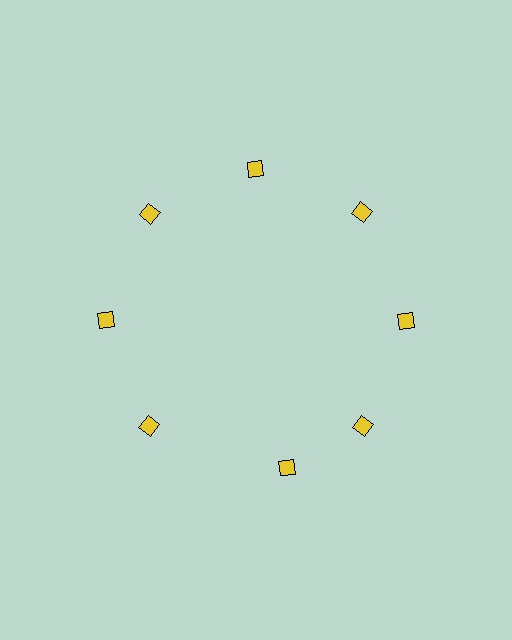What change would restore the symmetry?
The symmetry would be restored by rotating it back into even spacing with its neighbors so that all 8 diamonds sit at equal angles and equal distance from the center.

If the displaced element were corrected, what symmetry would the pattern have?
It would have 8-fold rotational symmetry — the pattern would map onto itself every 45 degrees.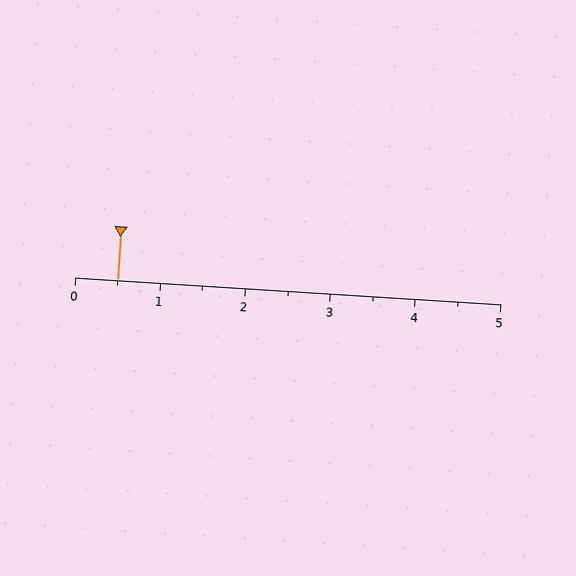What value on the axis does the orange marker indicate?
The marker indicates approximately 0.5.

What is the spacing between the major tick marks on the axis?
The major ticks are spaced 1 apart.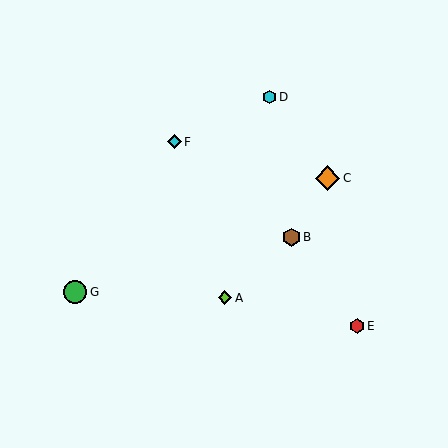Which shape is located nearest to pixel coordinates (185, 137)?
The cyan diamond (labeled F) at (175, 141) is nearest to that location.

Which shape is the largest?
The orange diamond (labeled C) is the largest.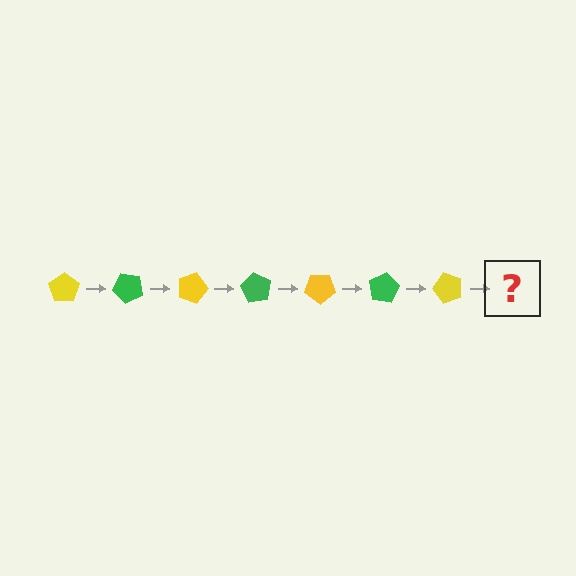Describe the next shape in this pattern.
It should be a green pentagon, rotated 315 degrees from the start.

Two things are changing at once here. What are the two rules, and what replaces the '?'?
The two rules are that it rotates 45 degrees each step and the color cycles through yellow and green. The '?' should be a green pentagon, rotated 315 degrees from the start.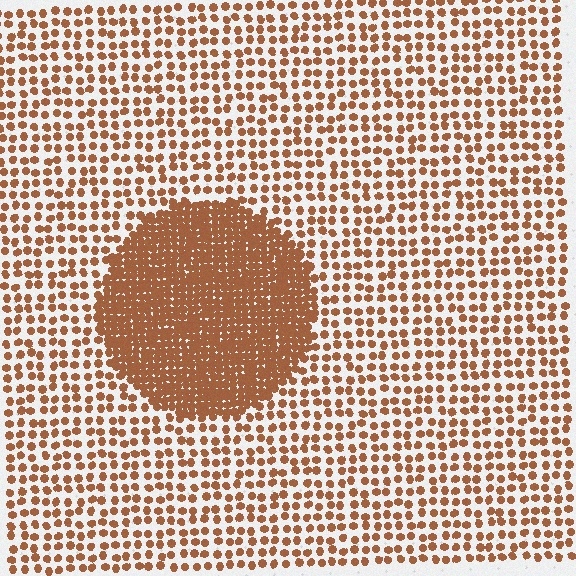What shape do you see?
I see a circle.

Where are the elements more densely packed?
The elements are more densely packed inside the circle boundary.